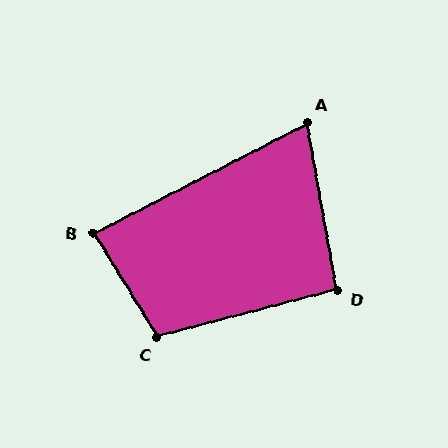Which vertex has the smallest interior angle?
A, at approximately 73 degrees.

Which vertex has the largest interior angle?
C, at approximately 107 degrees.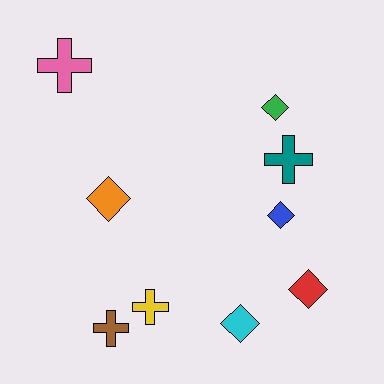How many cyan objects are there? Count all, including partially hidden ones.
There is 1 cyan object.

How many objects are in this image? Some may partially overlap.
There are 9 objects.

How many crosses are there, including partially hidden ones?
There are 4 crosses.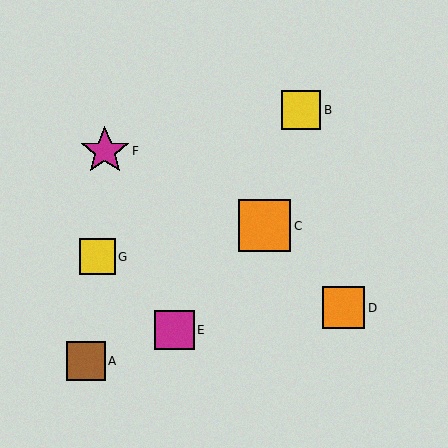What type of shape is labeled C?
Shape C is an orange square.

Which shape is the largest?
The orange square (labeled C) is the largest.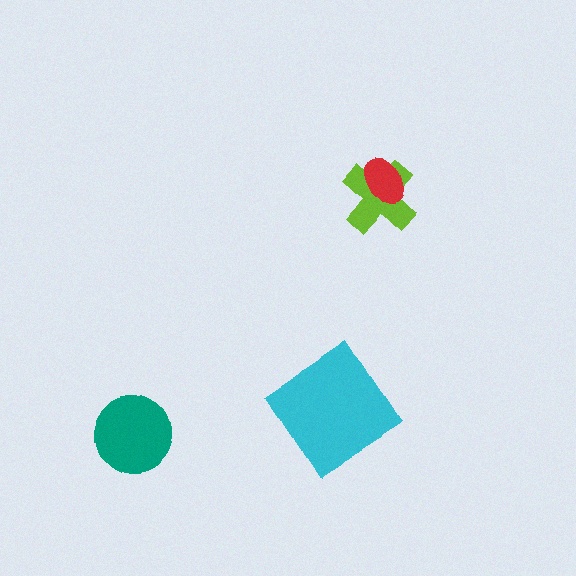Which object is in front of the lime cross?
The red ellipse is in front of the lime cross.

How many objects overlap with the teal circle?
0 objects overlap with the teal circle.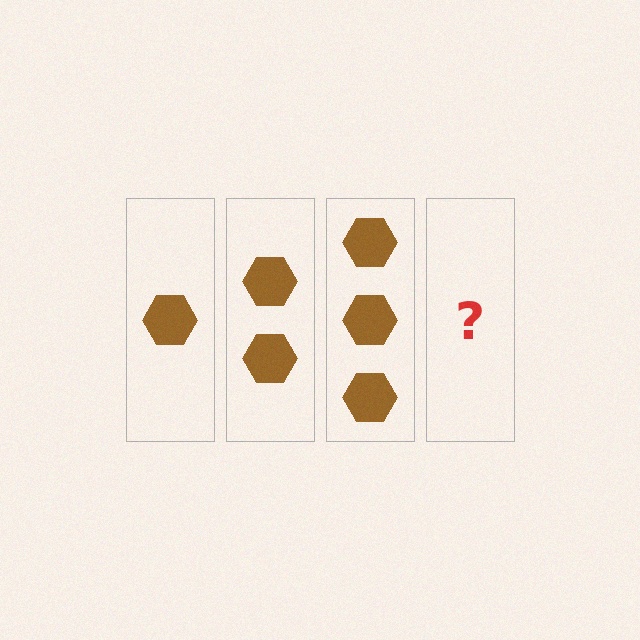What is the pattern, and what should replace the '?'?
The pattern is that each step adds one more hexagon. The '?' should be 4 hexagons.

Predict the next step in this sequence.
The next step is 4 hexagons.